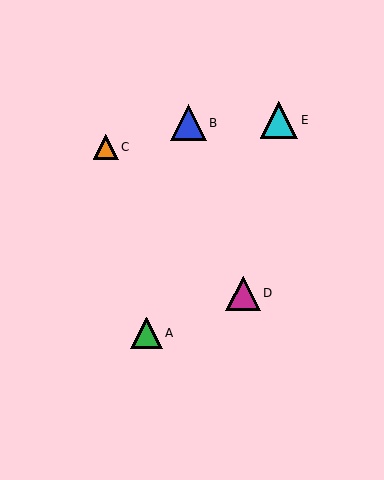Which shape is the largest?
The cyan triangle (labeled E) is the largest.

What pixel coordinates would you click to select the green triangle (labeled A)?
Click at (147, 333) to select the green triangle A.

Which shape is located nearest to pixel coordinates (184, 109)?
The blue triangle (labeled B) at (188, 123) is nearest to that location.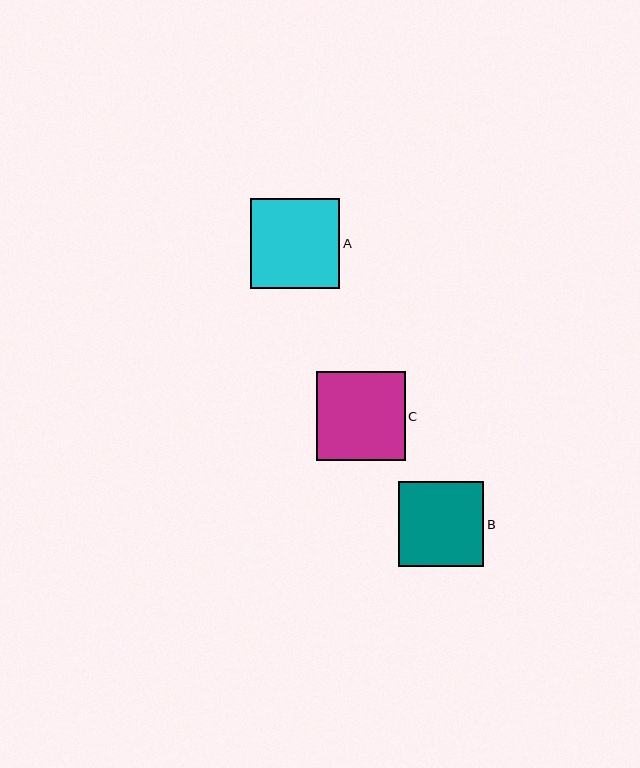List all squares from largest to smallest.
From largest to smallest: A, C, B.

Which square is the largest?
Square A is the largest with a size of approximately 90 pixels.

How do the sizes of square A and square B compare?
Square A and square B are approximately the same size.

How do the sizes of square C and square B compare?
Square C and square B are approximately the same size.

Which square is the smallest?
Square B is the smallest with a size of approximately 86 pixels.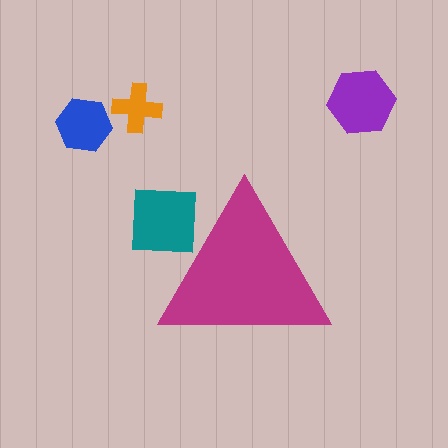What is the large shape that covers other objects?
A magenta triangle.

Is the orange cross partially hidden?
No, the orange cross is fully visible.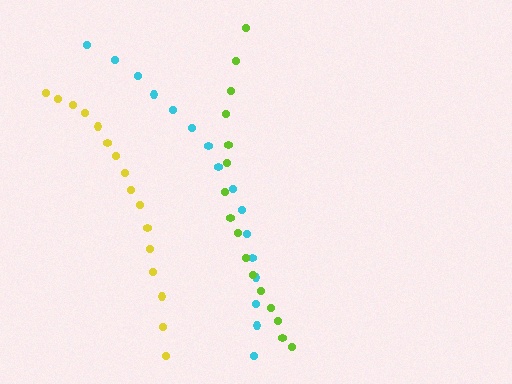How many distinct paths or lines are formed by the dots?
There are 3 distinct paths.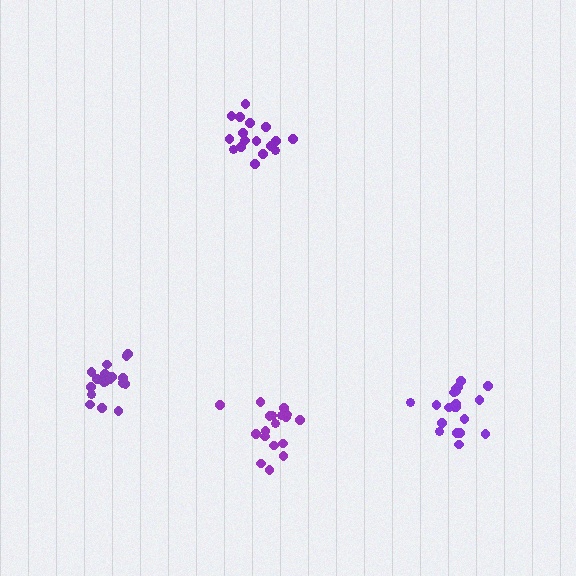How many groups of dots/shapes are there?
There are 4 groups.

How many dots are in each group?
Group 1: 18 dots, Group 2: 17 dots, Group 3: 20 dots, Group 4: 18 dots (73 total).